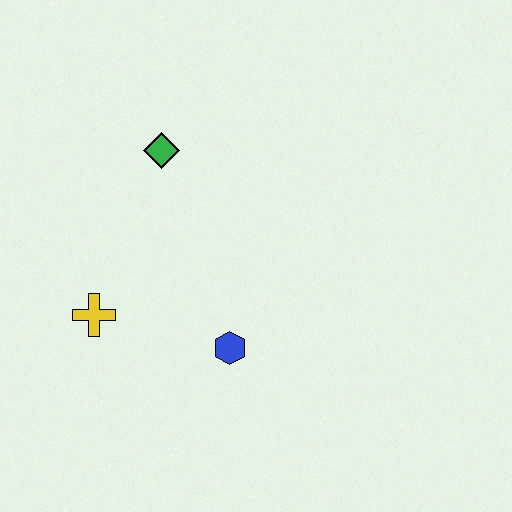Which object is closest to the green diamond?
The yellow cross is closest to the green diamond.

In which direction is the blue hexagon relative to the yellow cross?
The blue hexagon is to the right of the yellow cross.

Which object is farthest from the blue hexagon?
The green diamond is farthest from the blue hexagon.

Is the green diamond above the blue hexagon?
Yes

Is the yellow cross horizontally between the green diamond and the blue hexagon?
No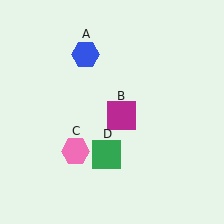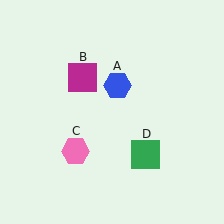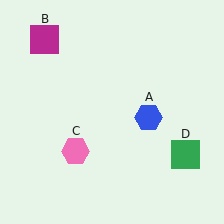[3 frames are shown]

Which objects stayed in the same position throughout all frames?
Pink hexagon (object C) remained stationary.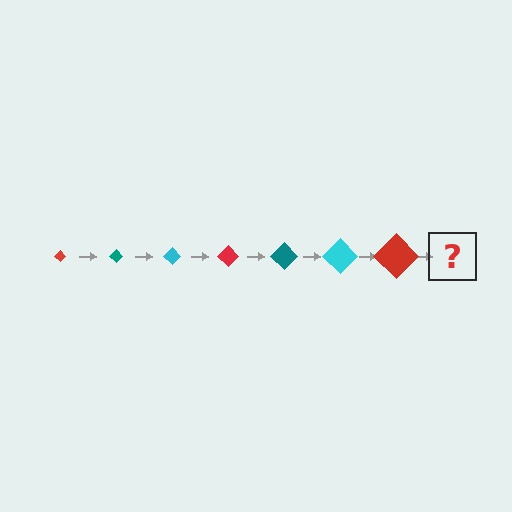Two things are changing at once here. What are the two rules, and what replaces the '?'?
The two rules are that the diamond grows larger each step and the color cycles through red, teal, and cyan. The '?' should be a teal diamond, larger than the previous one.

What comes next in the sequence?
The next element should be a teal diamond, larger than the previous one.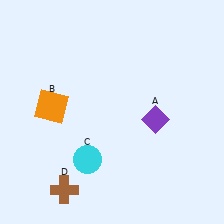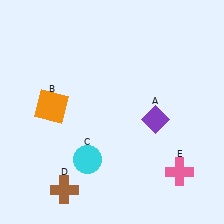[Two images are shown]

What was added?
A pink cross (E) was added in Image 2.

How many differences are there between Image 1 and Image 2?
There is 1 difference between the two images.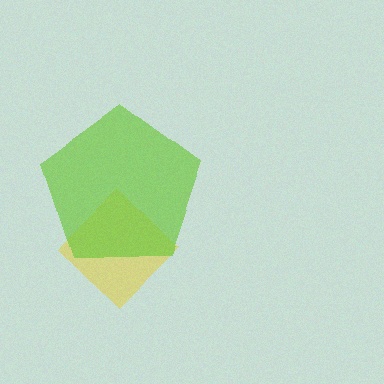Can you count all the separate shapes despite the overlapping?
Yes, there are 2 separate shapes.